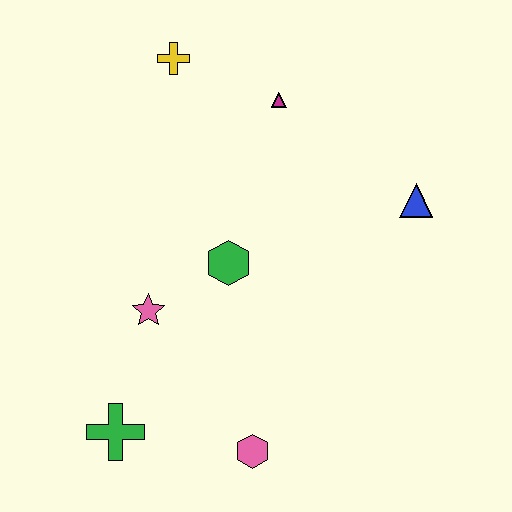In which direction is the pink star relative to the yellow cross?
The pink star is below the yellow cross.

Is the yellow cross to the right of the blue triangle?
No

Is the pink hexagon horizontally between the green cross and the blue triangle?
Yes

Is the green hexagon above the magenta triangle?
No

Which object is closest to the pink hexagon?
The green cross is closest to the pink hexagon.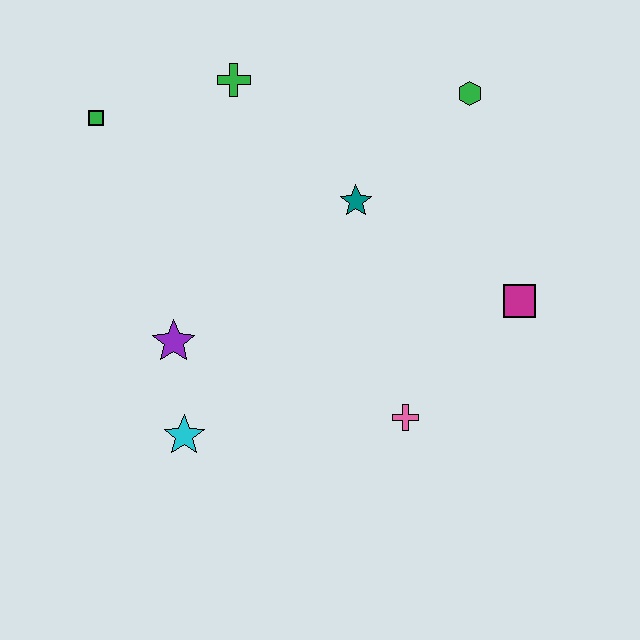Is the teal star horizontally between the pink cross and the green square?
Yes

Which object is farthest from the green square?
The magenta square is farthest from the green square.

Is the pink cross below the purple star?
Yes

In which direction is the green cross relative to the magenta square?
The green cross is to the left of the magenta square.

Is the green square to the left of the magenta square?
Yes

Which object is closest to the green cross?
The green square is closest to the green cross.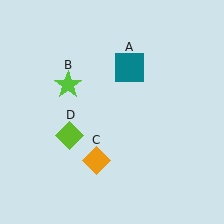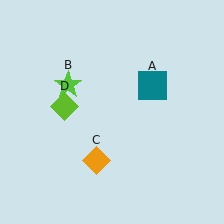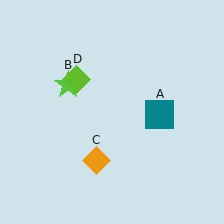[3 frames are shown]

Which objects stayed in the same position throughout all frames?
Lime star (object B) and orange diamond (object C) remained stationary.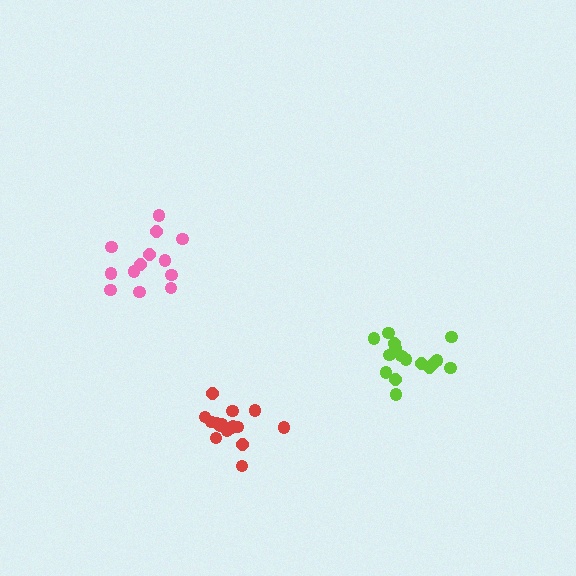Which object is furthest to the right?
The lime cluster is rightmost.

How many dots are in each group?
Group 1: 13 dots, Group 2: 16 dots, Group 3: 16 dots (45 total).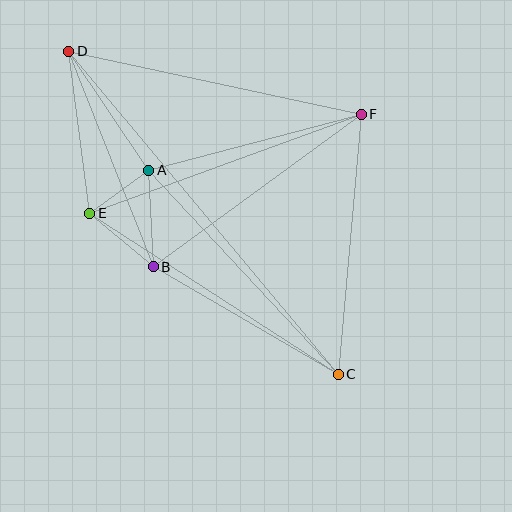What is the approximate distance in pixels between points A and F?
The distance between A and F is approximately 220 pixels.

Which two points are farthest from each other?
Points C and D are farthest from each other.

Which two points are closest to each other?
Points A and E are closest to each other.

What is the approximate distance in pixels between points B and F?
The distance between B and F is approximately 258 pixels.